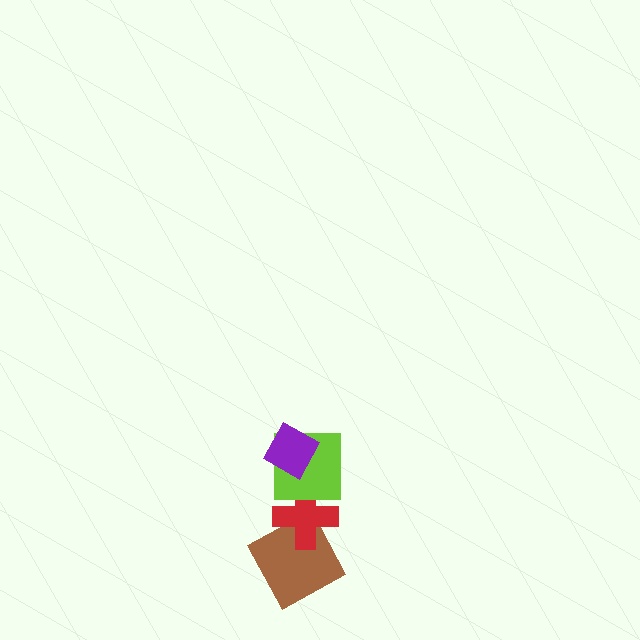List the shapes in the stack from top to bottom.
From top to bottom: the purple diamond, the lime square, the red cross, the brown square.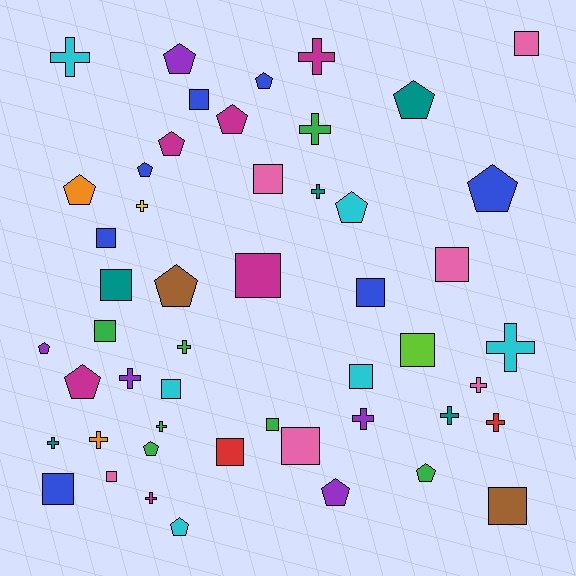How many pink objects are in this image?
There are 6 pink objects.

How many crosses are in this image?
There are 16 crosses.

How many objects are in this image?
There are 50 objects.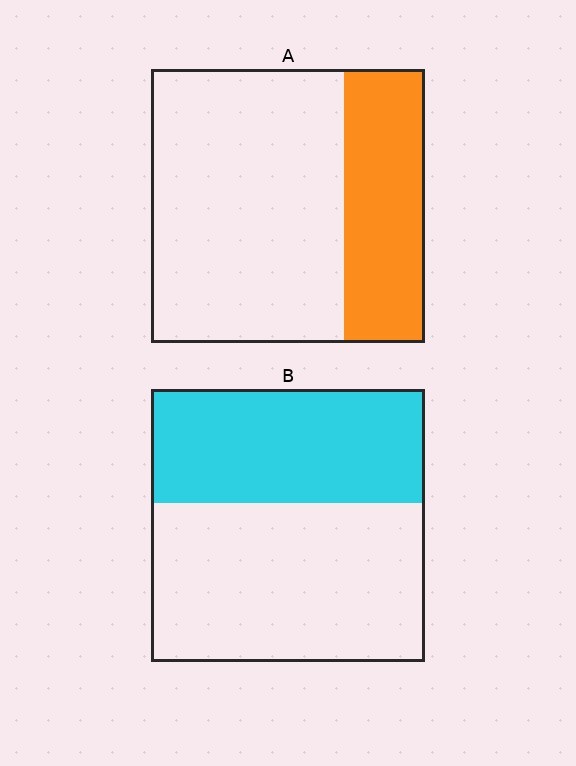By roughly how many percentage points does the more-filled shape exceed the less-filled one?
By roughly 10 percentage points (B over A).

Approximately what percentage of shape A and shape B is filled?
A is approximately 30% and B is approximately 40%.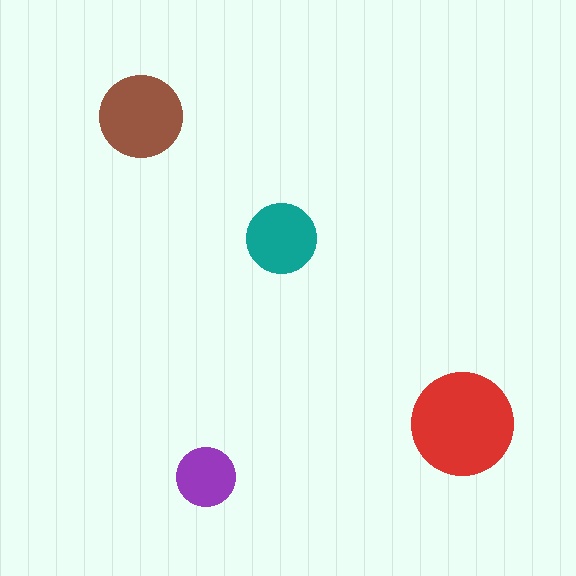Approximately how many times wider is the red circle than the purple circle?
About 1.5 times wider.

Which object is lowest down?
The purple circle is bottommost.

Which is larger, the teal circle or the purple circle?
The teal one.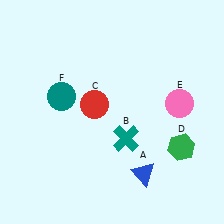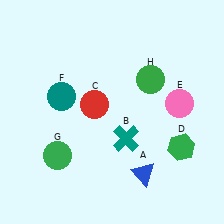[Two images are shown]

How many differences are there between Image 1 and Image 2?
There are 2 differences between the two images.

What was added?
A green circle (G), a green circle (H) were added in Image 2.